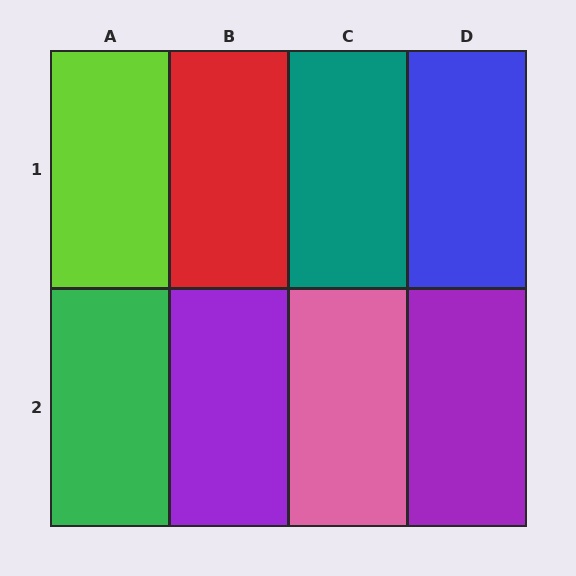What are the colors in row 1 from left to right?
Lime, red, teal, blue.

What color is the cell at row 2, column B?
Purple.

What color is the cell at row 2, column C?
Pink.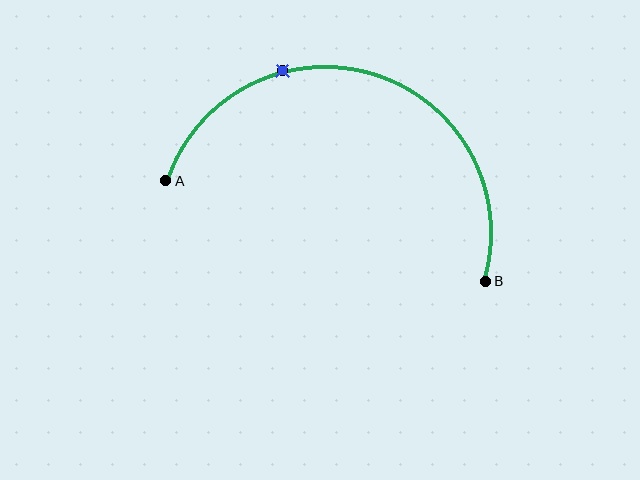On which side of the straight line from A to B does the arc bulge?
The arc bulges above the straight line connecting A and B.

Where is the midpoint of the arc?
The arc midpoint is the point on the curve farthest from the straight line joining A and B. It sits above that line.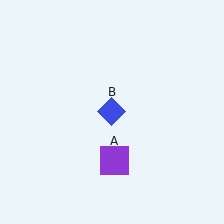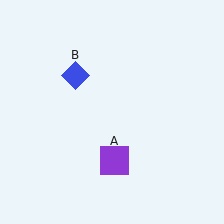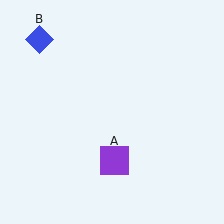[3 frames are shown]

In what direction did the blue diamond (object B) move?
The blue diamond (object B) moved up and to the left.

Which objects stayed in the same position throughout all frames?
Purple square (object A) remained stationary.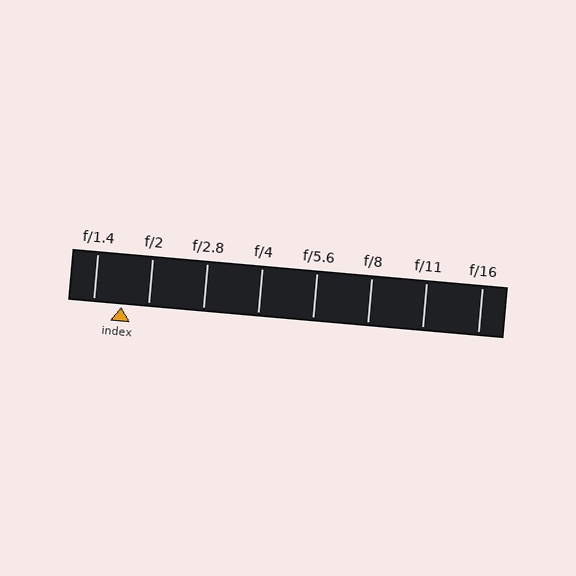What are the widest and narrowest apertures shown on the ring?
The widest aperture shown is f/1.4 and the narrowest is f/16.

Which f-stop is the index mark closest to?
The index mark is closest to f/2.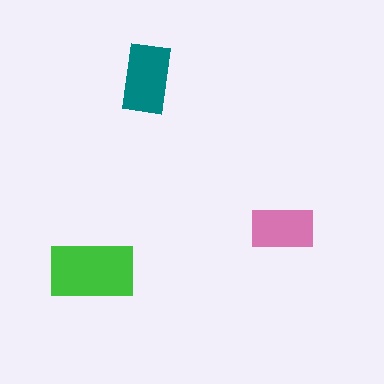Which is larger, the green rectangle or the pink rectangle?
The green one.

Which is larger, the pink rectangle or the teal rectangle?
The teal one.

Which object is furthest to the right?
The pink rectangle is rightmost.